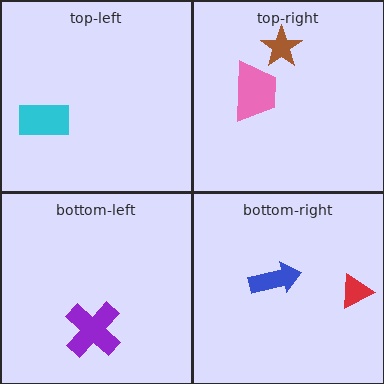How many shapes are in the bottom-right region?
2.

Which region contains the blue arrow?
The bottom-right region.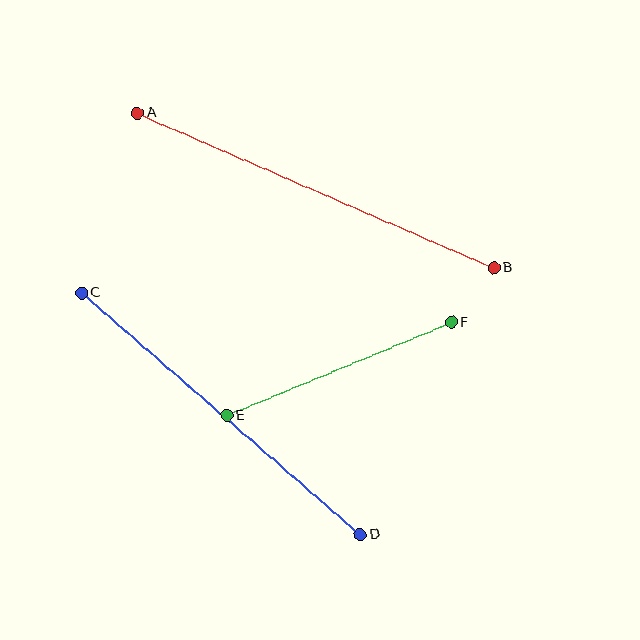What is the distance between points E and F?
The distance is approximately 243 pixels.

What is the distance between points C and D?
The distance is approximately 369 pixels.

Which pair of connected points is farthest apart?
Points A and B are farthest apart.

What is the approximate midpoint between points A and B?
The midpoint is at approximately (316, 190) pixels.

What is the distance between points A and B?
The distance is approximately 389 pixels.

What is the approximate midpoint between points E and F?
The midpoint is at approximately (339, 369) pixels.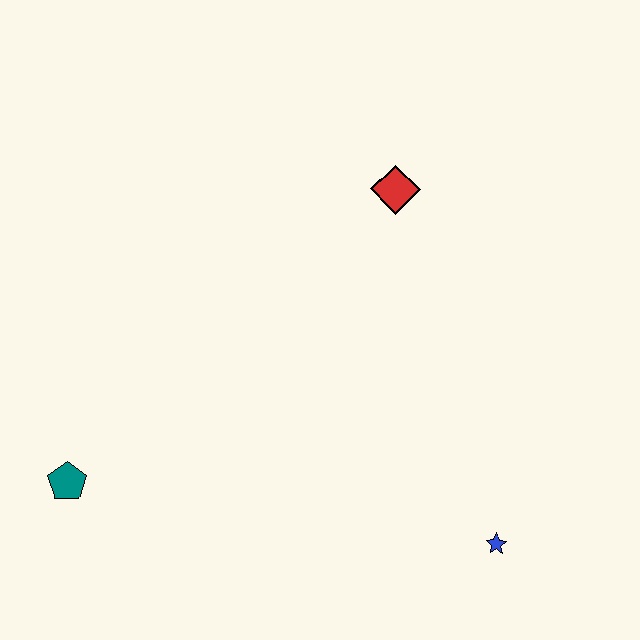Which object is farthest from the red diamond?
The teal pentagon is farthest from the red diamond.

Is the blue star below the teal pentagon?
Yes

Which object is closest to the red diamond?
The blue star is closest to the red diamond.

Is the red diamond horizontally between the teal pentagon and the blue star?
Yes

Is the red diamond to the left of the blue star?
Yes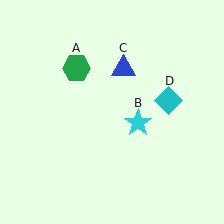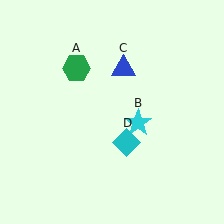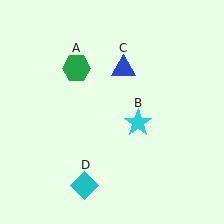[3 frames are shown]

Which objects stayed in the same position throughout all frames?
Green hexagon (object A) and cyan star (object B) and blue triangle (object C) remained stationary.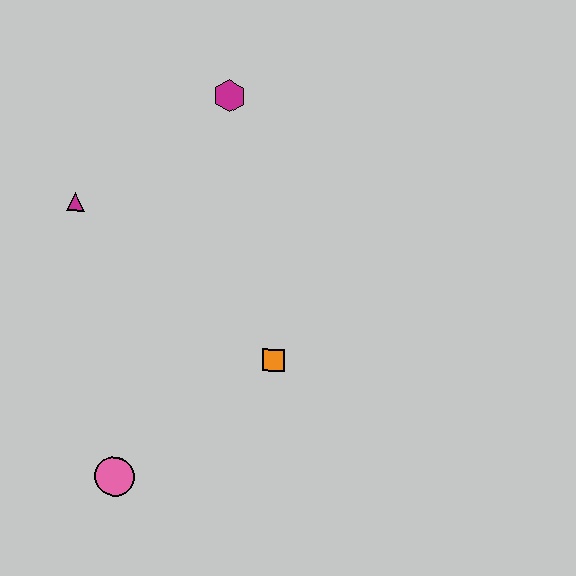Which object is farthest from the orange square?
The magenta hexagon is farthest from the orange square.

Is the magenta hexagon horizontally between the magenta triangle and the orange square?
Yes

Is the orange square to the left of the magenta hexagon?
No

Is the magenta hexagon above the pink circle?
Yes